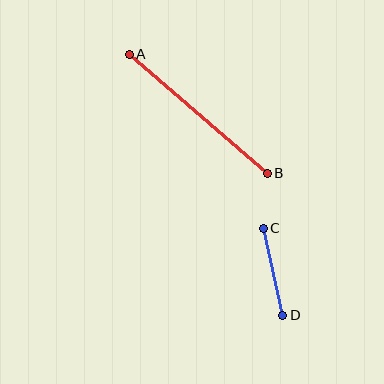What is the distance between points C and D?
The distance is approximately 89 pixels.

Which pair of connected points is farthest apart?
Points A and B are farthest apart.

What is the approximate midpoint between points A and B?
The midpoint is at approximately (198, 114) pixels.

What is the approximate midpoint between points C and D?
The midpoint is at approximately (273, 272) pixels.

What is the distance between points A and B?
The distance is approximately 182 pixels.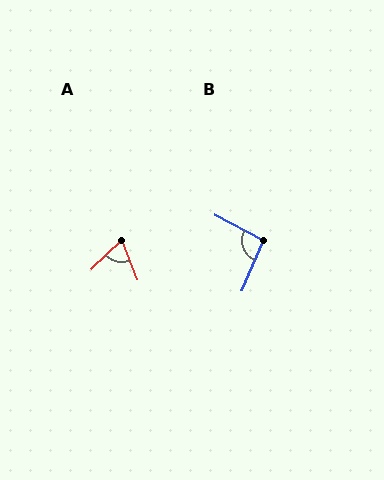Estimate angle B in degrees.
Approximately 94 degrees.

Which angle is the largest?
B, at approximately 94 degrees.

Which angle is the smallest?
A, at approximately 68 degrees.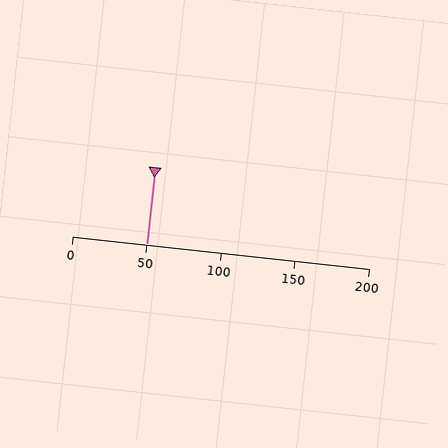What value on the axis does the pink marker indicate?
The marker indicates approximately 50.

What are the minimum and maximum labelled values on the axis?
The axis runs from 0 to 200.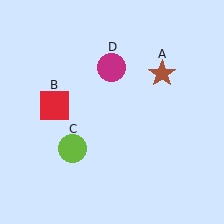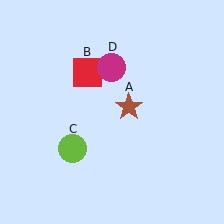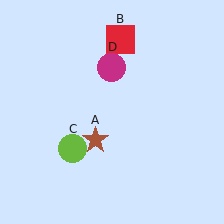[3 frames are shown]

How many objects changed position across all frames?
2 objects changed position: brown star (object A), red square (object B).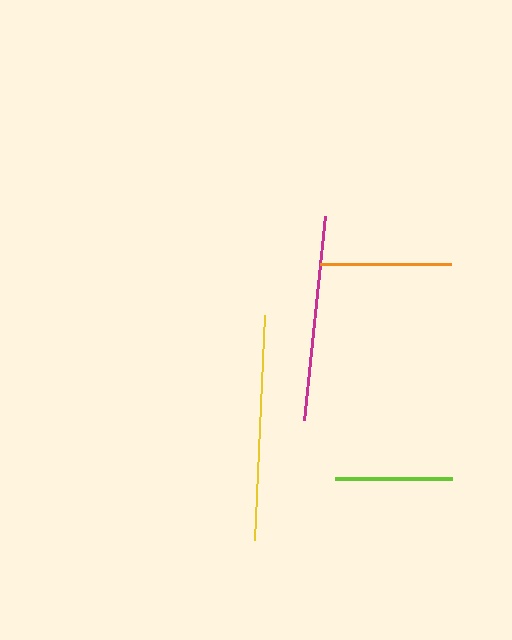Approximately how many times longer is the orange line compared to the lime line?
The orange line is approximately 1.1 times the length of the lime line.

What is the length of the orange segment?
The orange segment is approximately 131 pixels long.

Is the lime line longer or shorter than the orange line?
The orange line is longer than the lime line.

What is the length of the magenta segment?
The magenta segment is approximately 205 pixels long.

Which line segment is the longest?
The yellow line is the longest at approximately 226 pixels.